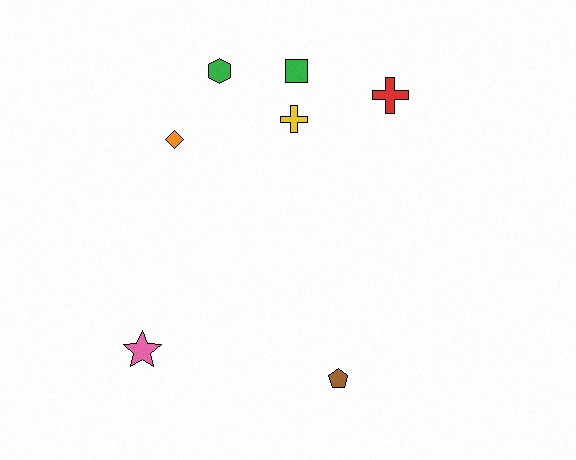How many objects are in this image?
There are 7 objects.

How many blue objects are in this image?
There are no blue objects.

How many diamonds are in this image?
There is 1 diamond.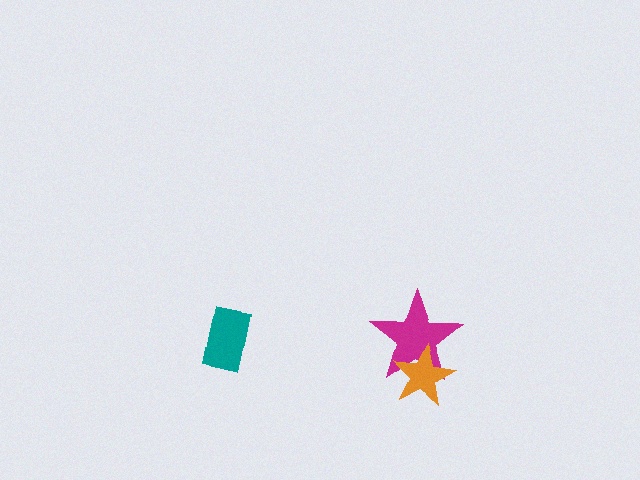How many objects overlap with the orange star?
1 object overlaps with the orange star.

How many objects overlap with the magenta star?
1 object overlaps with the magenta star.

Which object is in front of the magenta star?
The orange star is in front of the magenta star.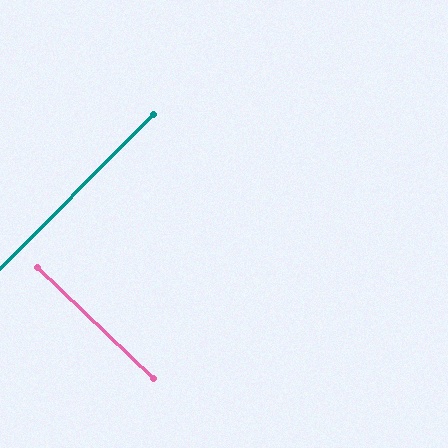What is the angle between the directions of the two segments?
Approximately 89 degrees.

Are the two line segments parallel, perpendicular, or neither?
Perpendicular — they meet at approximately 89°.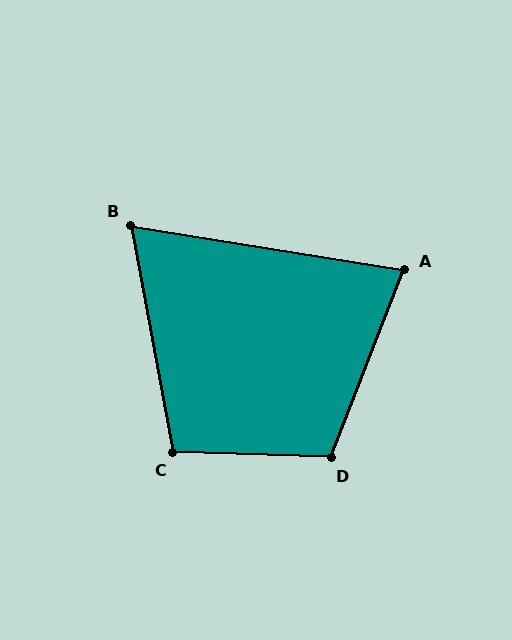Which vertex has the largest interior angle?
D, at approximately 109 degrees.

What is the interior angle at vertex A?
Approximately 78 degrees (acute).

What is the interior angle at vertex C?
Approximately 102 degrees (obtuse).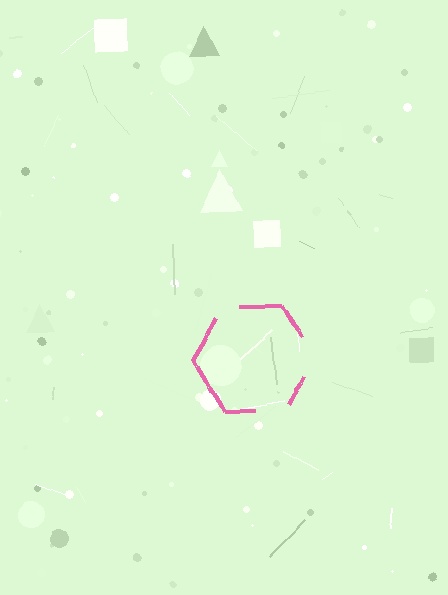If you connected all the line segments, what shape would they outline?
They would outline a hexagon.